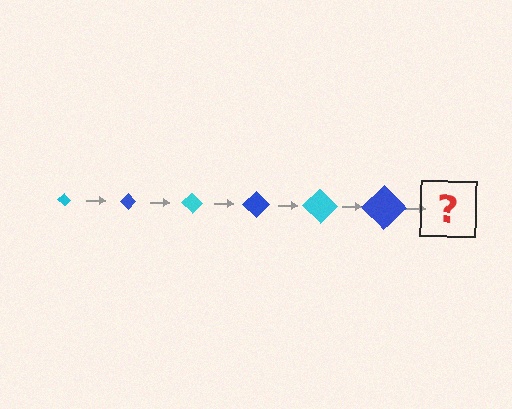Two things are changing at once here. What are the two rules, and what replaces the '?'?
The two rules are that the diamond grows larger each step and the color cycles through cyan and blue. The '?' should be a cyan diamond, larger than the previous one.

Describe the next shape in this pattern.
It should be a cyan diamond, larger than the previous one.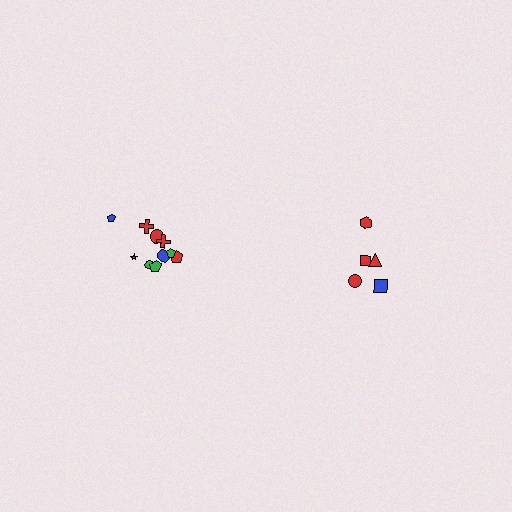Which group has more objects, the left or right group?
The left group.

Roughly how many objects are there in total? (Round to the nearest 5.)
Roughly 15 objects in total.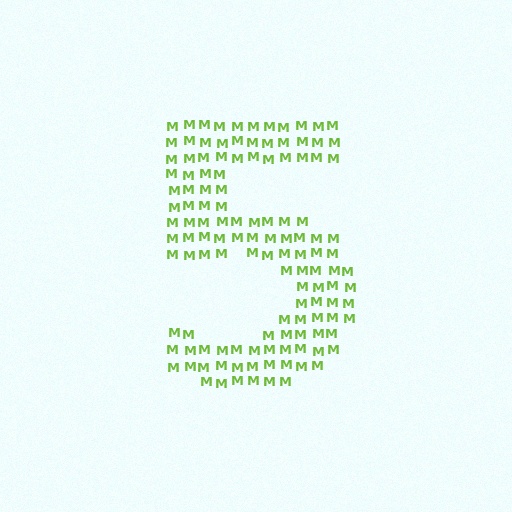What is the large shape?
The large shape is the digit 5.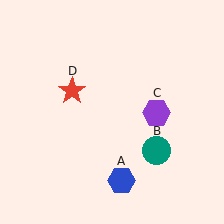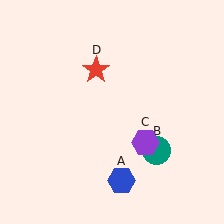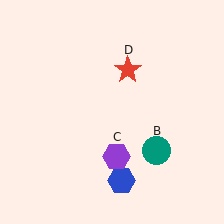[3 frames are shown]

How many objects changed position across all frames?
2 objects changed position: purple hexagon (object C), red star (object D).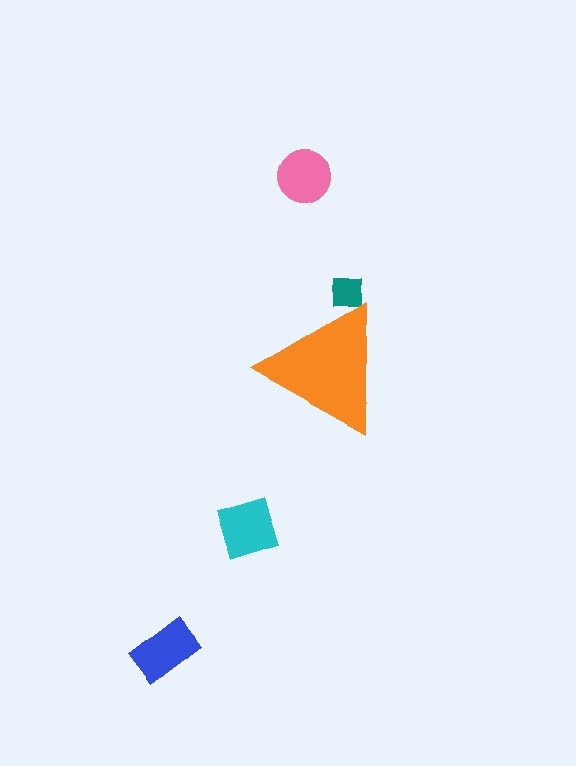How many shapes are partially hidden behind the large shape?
1 shape is partially hidden.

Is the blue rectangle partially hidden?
No, the blue rectangle is fully visible.